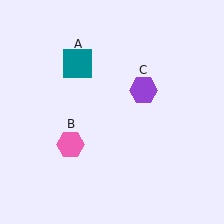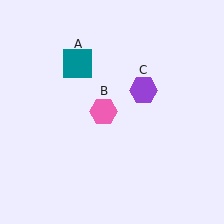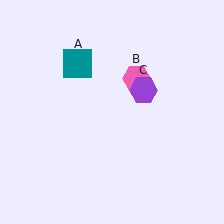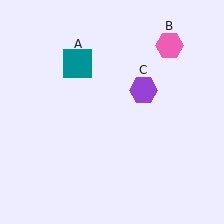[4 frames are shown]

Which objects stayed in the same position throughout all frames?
Teal square (object A) and purple hexagon (object C) remained stationary.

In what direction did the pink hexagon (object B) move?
The pink hexagon (object B) moved up and to the right.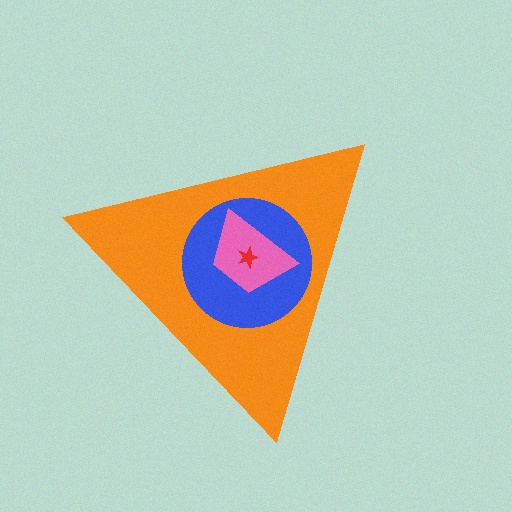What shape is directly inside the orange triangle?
The blue circle.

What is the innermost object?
The red star.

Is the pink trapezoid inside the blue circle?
Yes.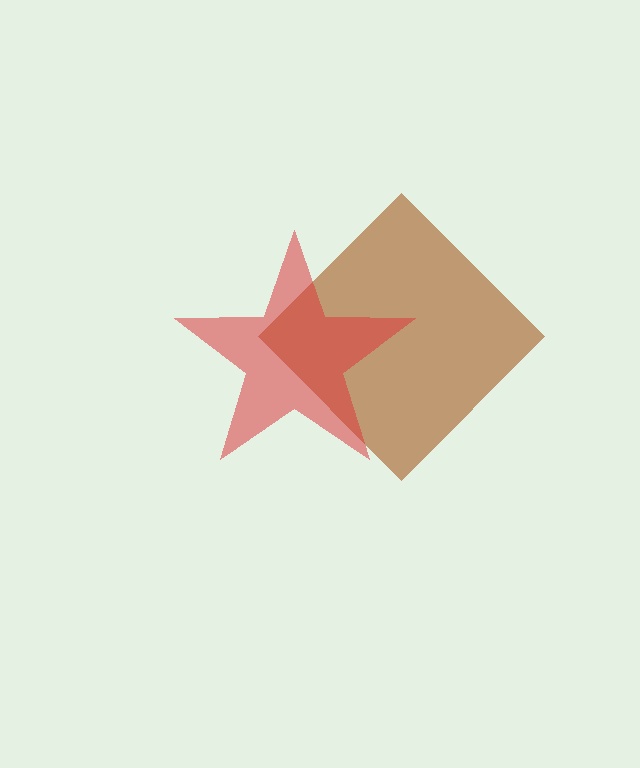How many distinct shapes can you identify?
There are 2 distinct shapes: a brown diamond, a red star.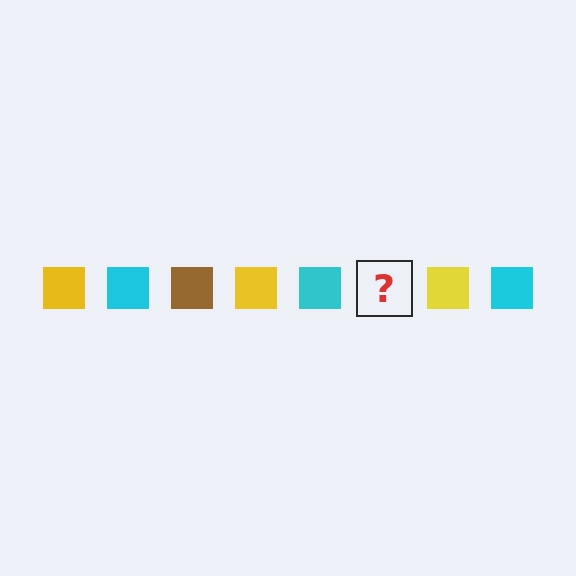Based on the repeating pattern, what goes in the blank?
The blank should be a brown square.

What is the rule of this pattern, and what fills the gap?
The rule is that the pattern cycles through yellow, cyan, brown squares. The gap should be filled with a brown square.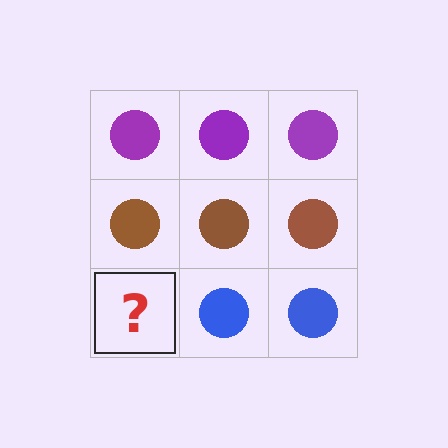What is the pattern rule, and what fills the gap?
The rule is that each row has a consistent color. The gap should be filled with a blue circle.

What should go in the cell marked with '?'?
The missing cell should contain a blue circle.